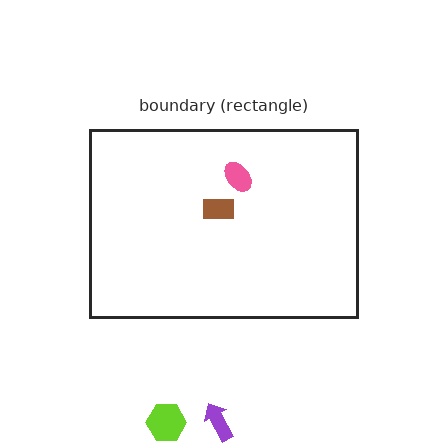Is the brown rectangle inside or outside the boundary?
Inside.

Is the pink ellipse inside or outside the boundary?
Inside.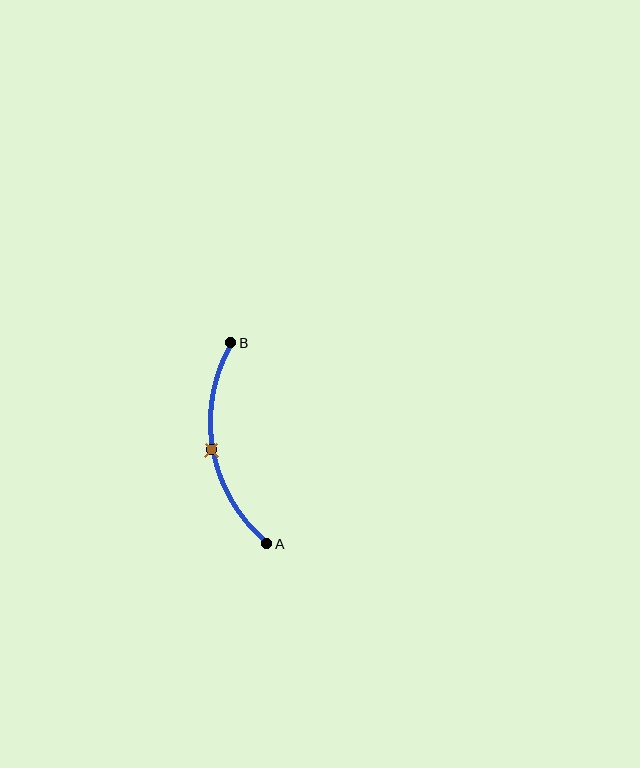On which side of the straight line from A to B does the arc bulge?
The arc bulges to the left of the straight line connecting A and B.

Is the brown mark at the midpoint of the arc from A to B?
Yes. The brown mark lies on the arc at equal arc-length from both A and B — it is the arc midpoint.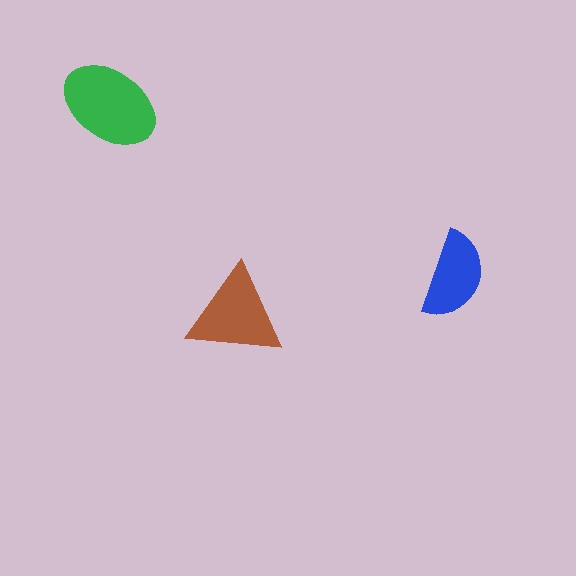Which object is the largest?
The green ellipse.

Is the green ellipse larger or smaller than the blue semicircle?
Larger.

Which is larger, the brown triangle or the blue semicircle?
The brown triangle.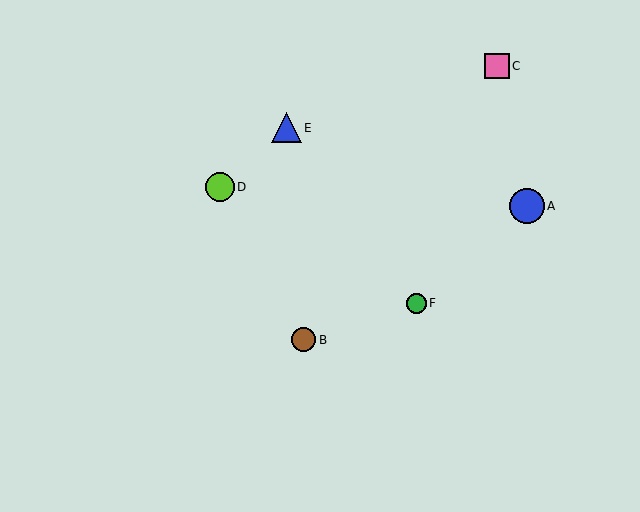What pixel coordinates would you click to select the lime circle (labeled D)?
Click at (220, 187) to select the lime circle D.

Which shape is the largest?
The blue circle (labeled A) is the largest.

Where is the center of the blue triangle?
The center of the blue triangle is at (286, 128).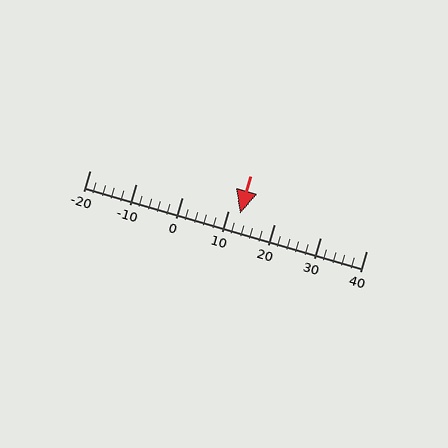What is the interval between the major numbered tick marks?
The major tick marks are spaced 10 units apart.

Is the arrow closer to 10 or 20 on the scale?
The arrow is closer to 10.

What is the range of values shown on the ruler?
The ruler shows values from -20 to 40.